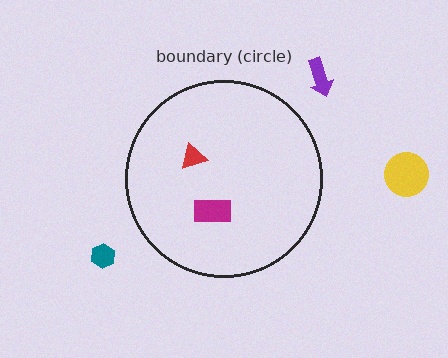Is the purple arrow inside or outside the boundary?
Outside.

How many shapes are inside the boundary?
2 inside, 3 outside.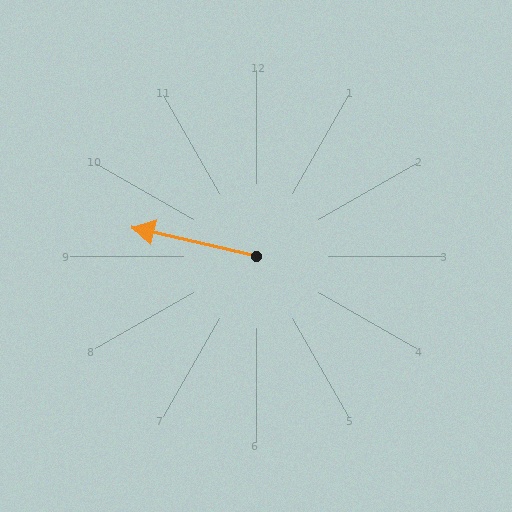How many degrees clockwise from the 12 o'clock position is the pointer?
Approximately 283 degrees.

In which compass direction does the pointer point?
West.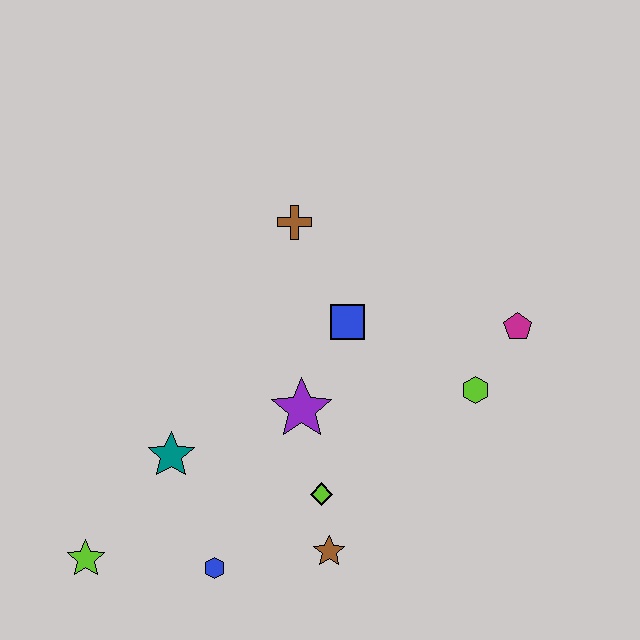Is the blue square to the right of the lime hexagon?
No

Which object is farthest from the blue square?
The lime star is farthest from the blue square.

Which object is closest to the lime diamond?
The brown star is closest to the lime diamond.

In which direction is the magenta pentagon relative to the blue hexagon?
The magenta pentagon is to the right of the blue hexagon.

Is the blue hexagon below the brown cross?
Yes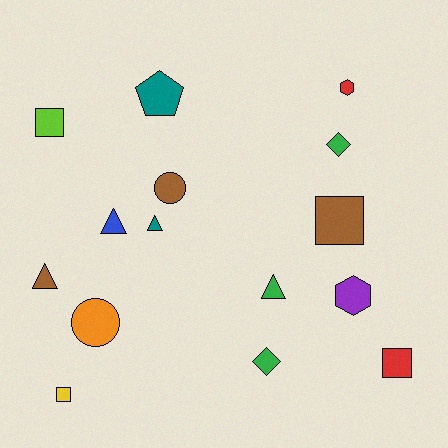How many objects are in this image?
There are 15 objects.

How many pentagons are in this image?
There is 1 pentagon.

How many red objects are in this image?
There are 2 red objects.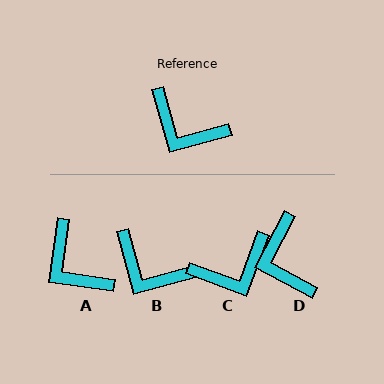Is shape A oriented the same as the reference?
No, it is off by about 23 degrees.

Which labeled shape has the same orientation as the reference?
B.